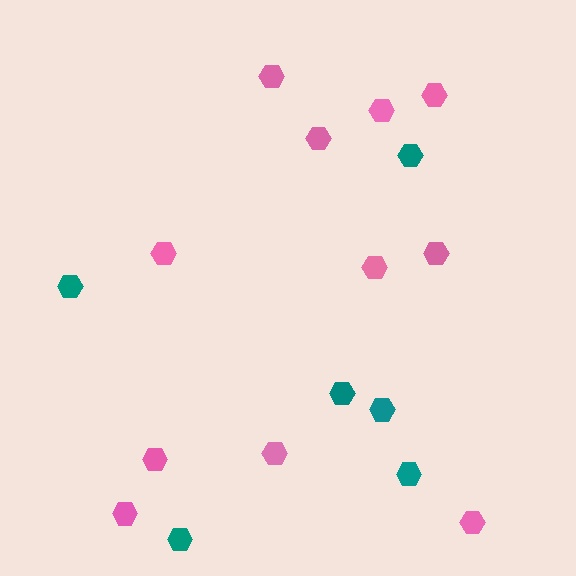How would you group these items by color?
There are 2 groups: one group of teal hexagons (6) and one group of pink hexagons (11).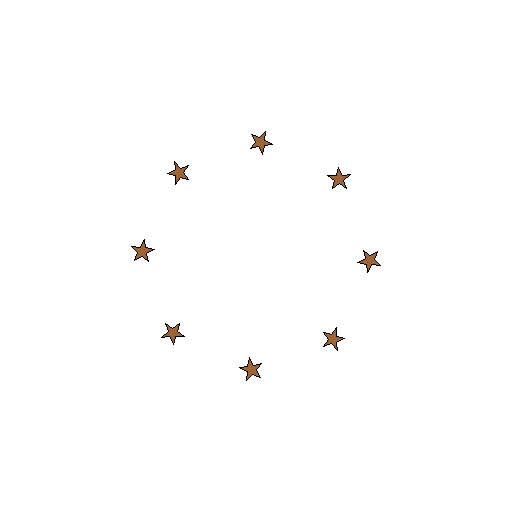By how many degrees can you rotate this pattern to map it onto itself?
The pattern maps onto itself every 45 degrees of rotation.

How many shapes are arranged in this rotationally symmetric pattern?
There are 8 shapes, arranged in 8 groups of 1.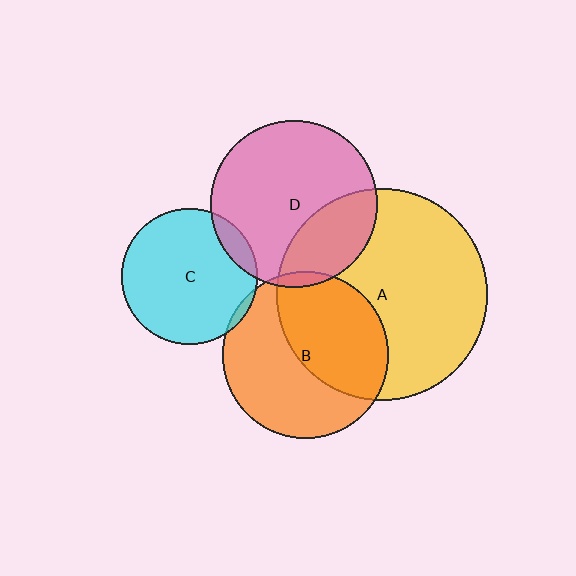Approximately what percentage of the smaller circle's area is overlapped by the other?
Approximately 5%.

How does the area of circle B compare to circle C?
Approximately 1.5 times.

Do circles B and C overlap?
Yes.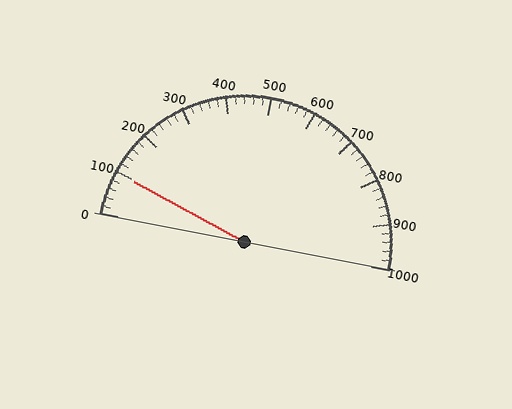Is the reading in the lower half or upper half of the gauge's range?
The reading is in the lower half of the range (0 to 1000).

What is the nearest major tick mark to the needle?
The nearest major tick mark is 100.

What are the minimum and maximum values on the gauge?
The gauge ranges from 0 to 1000.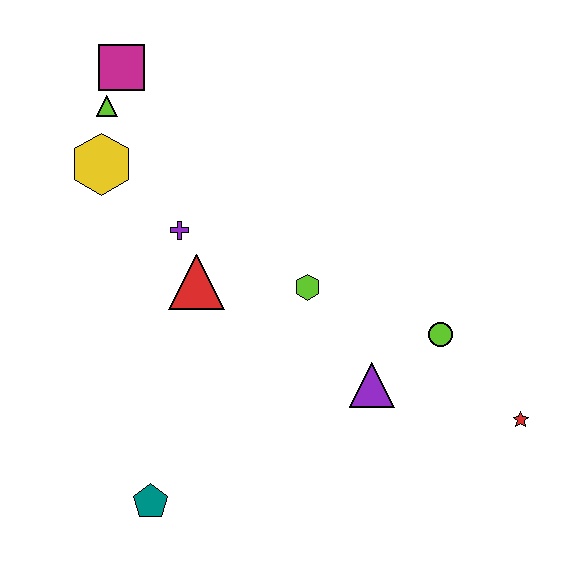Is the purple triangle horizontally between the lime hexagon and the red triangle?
No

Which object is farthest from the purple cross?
The red star is farthest from the purple cross.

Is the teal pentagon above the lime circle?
No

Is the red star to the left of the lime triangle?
No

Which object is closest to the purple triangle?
The lime circle is closest to the purple triangle.